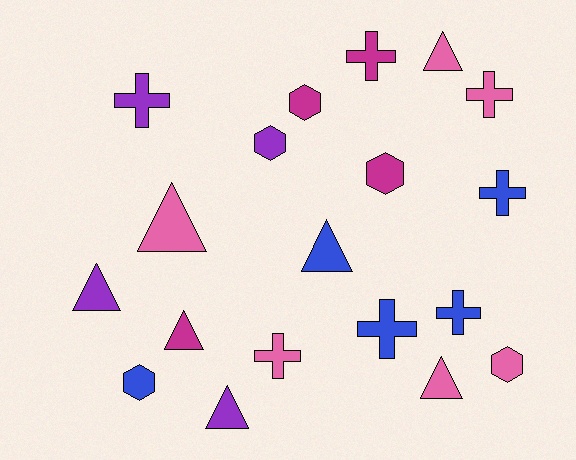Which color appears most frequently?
Pink, with 6 objects.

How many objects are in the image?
There are 19 objects.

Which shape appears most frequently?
Cross, with 7 objects.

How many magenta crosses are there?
There is 1 magenta cross.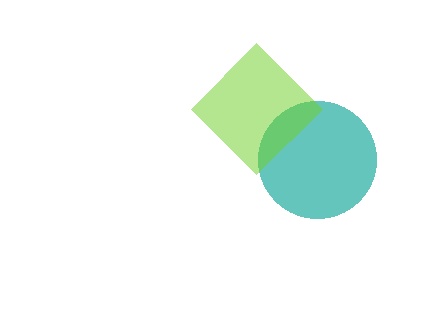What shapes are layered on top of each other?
The layered shapes are: a teal circle, a lime diamond.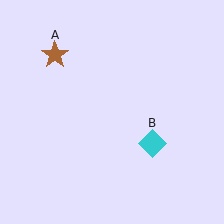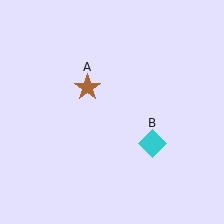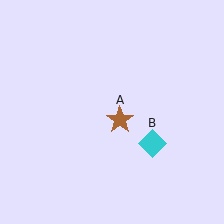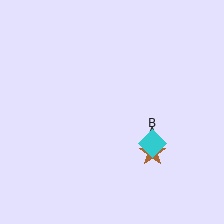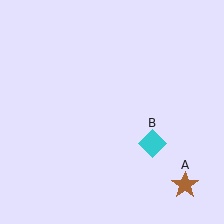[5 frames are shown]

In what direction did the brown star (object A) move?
The brown star (object A) moved down and to the right.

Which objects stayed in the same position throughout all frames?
Cyan diamond (object B) remained stationary.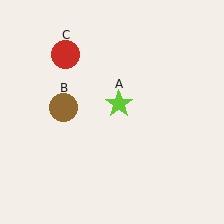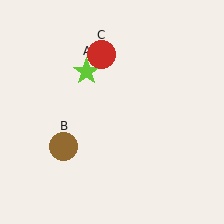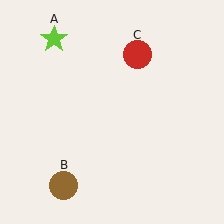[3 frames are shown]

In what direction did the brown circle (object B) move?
The brown circle (object B) moved down.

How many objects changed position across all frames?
3 objects changed position: lime star (object A), brown circle (object B), red circle (object C).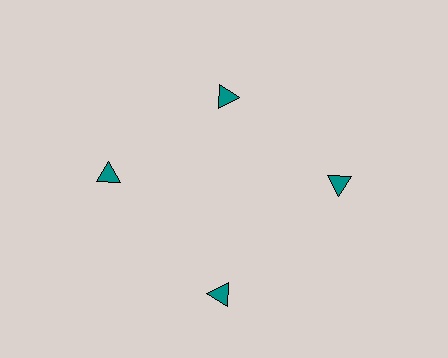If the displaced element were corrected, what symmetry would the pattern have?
It would have 4-fold rotational symmetry — the pattern would map onto itself every 90 degrees.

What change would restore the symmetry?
The symmetry would be restored by moving it outward, back onto the ring so that all 4 triangles sit at equal angles and equal distance from the center.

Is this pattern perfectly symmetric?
No. The 4 teal triangles are arranged in a ring, but one element near the 12 o'clock position is pulled inward toward the center, breaking the 4-fold rotational symmetry.